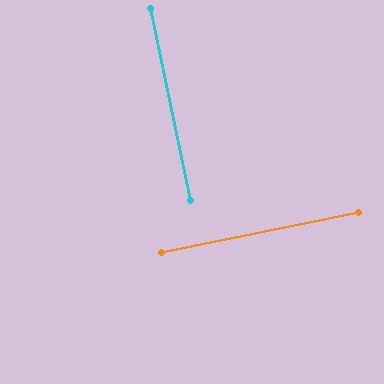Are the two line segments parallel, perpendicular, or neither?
Perpendicular — they meet at approximately 90°.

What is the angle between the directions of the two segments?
Approximately 90 degrees.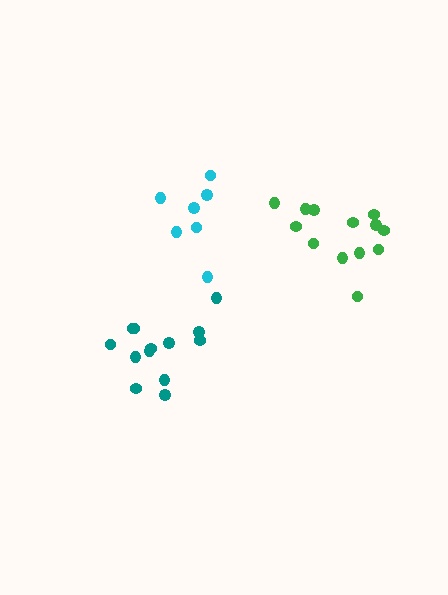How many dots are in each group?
Group 1: 13 dots, Group 2: 13 dots, Group 3: 7 dots (33 total).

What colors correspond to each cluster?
The clusters are colored: green, teal, cyan.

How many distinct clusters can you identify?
There are 3 distinct clusters.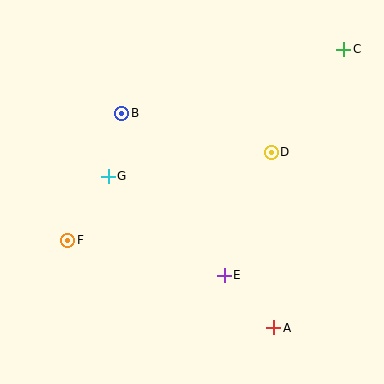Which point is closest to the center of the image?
Point G at (108, 176) is closest to the center.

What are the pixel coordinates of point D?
Point D is at (271, 152).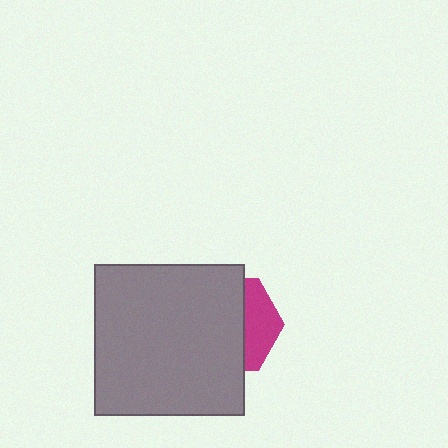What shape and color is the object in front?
The object in front is a gray square.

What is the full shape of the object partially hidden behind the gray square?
The partially hidden object is a magenta hexagon.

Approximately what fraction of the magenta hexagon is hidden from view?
Roughly 67% of the magenta hexagon is hidden behind the gray square.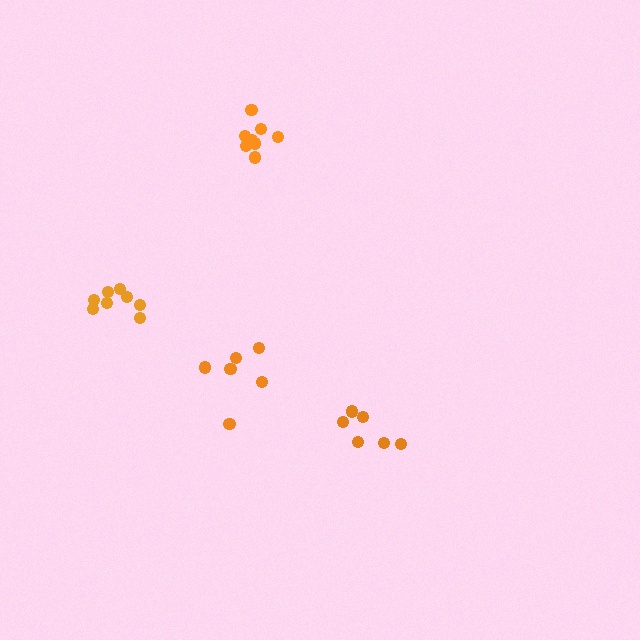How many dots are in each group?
Group 1: 9 dots, Group 2: 6 dots, Group 3: 6 dots, Group 4: 8 dots (29 total).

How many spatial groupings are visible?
There are 4 spatial groupings.